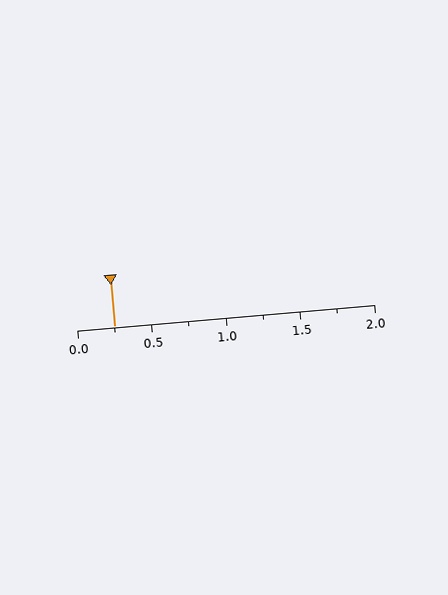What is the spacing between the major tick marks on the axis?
The major ticks are spaced 0.5 apart.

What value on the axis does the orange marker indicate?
The marker indicates approximately 0.25.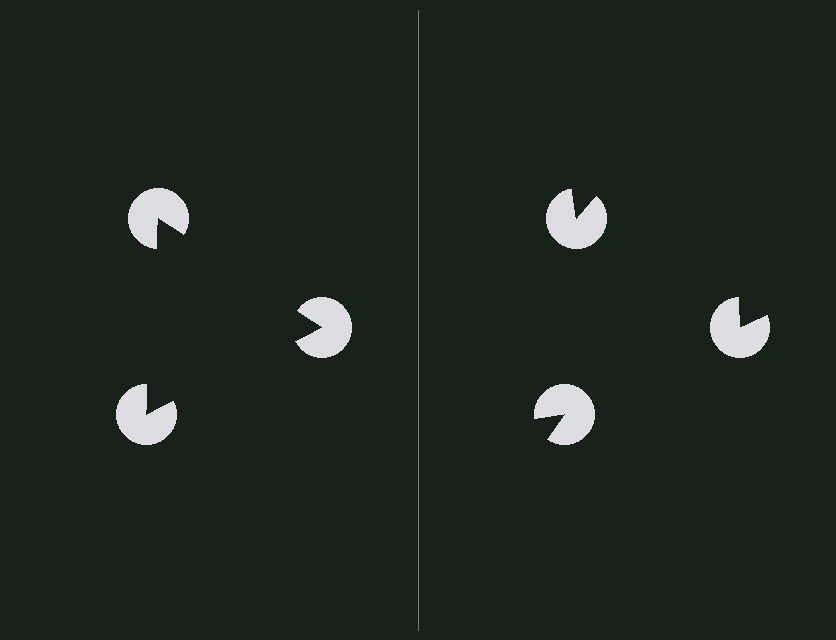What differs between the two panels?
The pac-man discs are positioned identically on both sides; only the wedge orientations differ. On the left they align to a triangle; on the right they are misaligned.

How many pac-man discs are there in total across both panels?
6 — 3 on each side.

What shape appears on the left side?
An illusory triangle.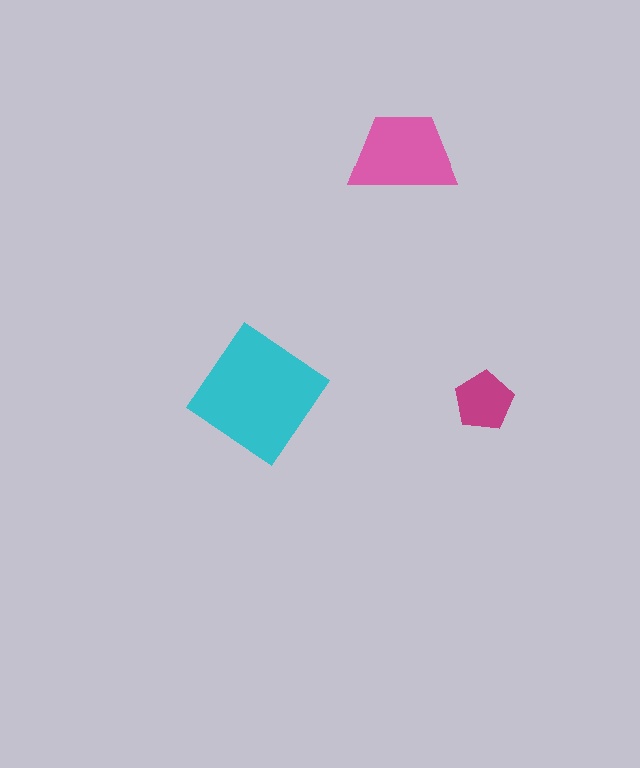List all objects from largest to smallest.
The cyan diamond, the pink trapezoid, the magenta pentagon.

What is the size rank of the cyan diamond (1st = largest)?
1st.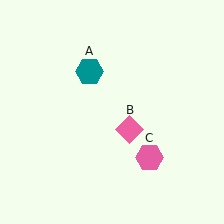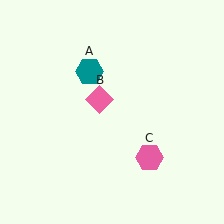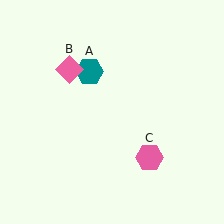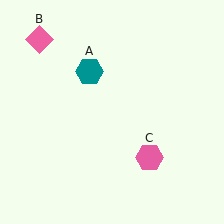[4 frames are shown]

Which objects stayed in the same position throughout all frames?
Teal hexagon (object A) and pink hexagon (object C) remained stationary.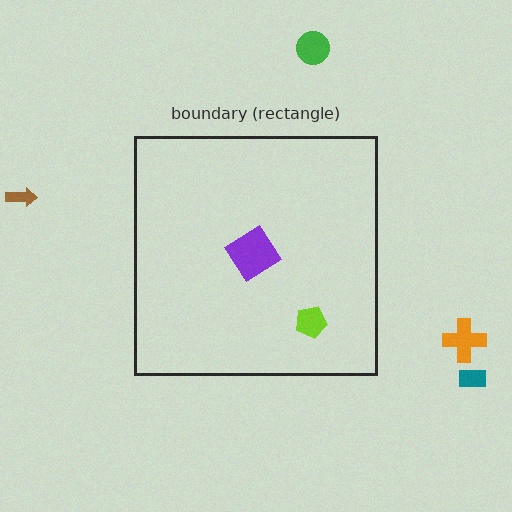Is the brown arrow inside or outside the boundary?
Outside.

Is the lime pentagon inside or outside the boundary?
Inside.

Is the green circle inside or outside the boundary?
Outside.